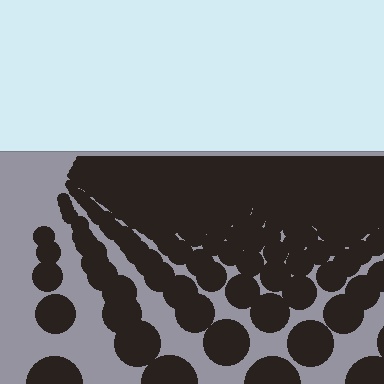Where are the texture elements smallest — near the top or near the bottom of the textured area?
Near the top.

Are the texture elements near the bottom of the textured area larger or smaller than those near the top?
Larger. Near the bottom, elements are closer to the viewer and appear at a bigger on-screen size.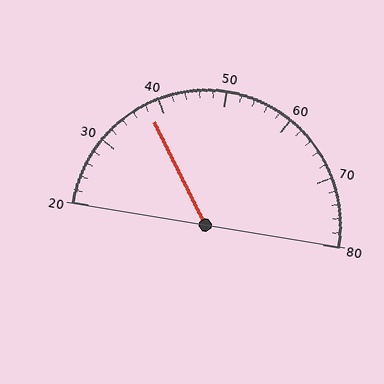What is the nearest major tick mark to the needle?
The nearest major tick mark is 40.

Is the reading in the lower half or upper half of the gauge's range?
The reading is in the lower half of the range (20 to 80).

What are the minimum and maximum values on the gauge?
The gauge ranges from 20 to 80.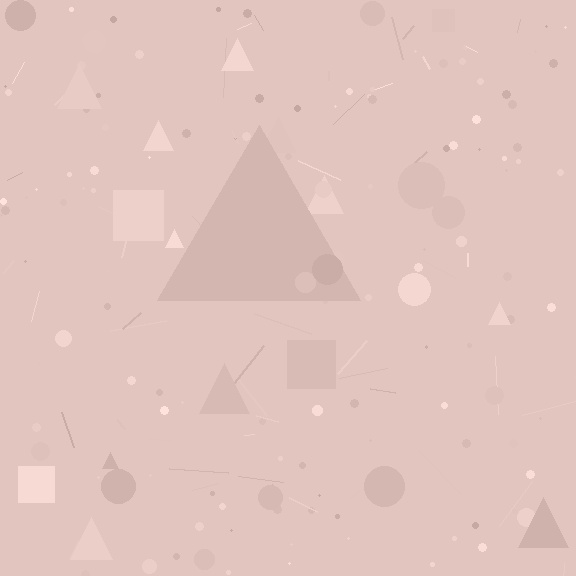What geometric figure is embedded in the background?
A triangle is embedded in the background.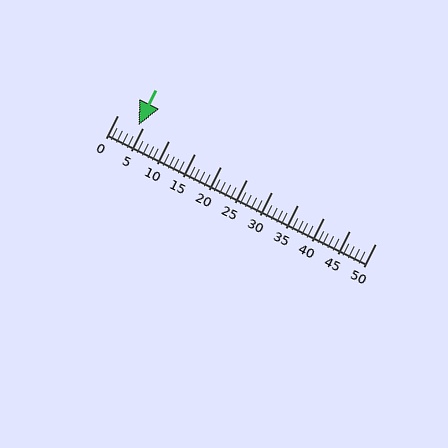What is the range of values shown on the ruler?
The ruler shows values from 0 to 50.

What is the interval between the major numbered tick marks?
The major tick marks are spaced 5 units apart.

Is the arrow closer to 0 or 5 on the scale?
The arrow is closer to 5.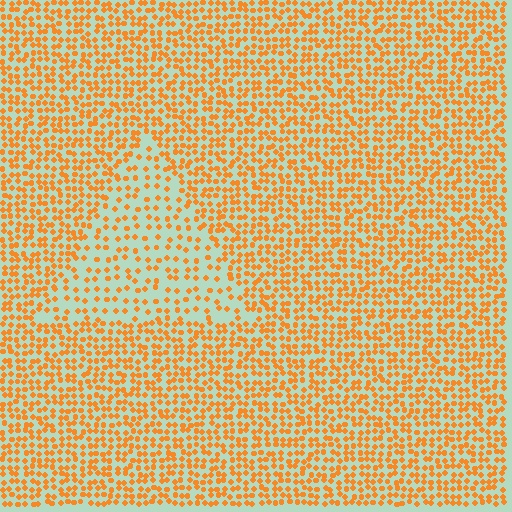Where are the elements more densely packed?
The elements are more densely packed outside the triangle boundary.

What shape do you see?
I see a triangle.